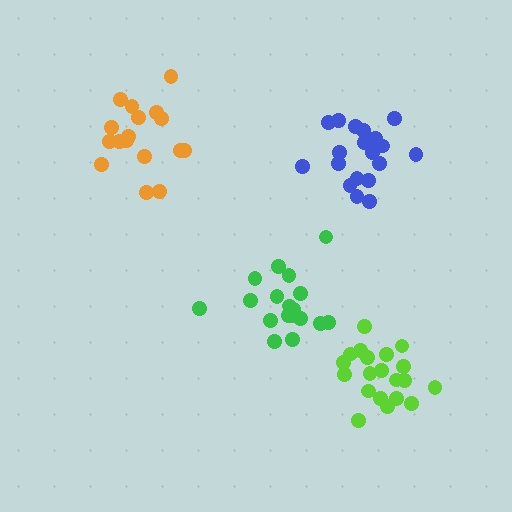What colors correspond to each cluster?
The clusters are colored: lime, green, orange, blue.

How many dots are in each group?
Group 1: 20 dots, Group 2: 18 dots, Group 3: 17 dots, Group 4: 19 dots (74 total).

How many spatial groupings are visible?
There are 4 spatial groupings.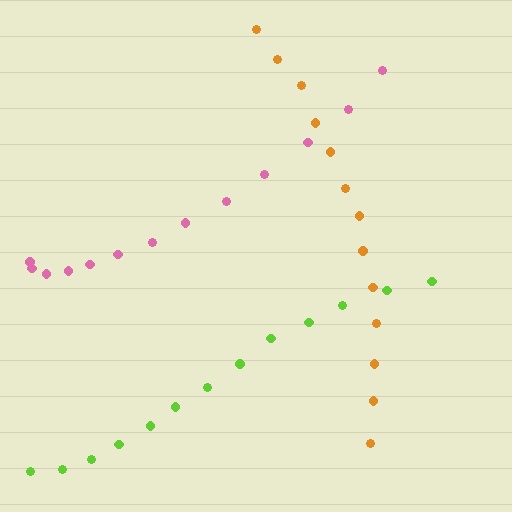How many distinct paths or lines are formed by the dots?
There are 3 distinct paths.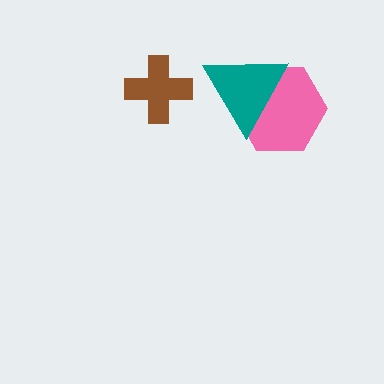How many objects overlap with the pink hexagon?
1 object overlaps with the pink hexagon.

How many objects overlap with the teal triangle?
1 object overlaps with the teal triangle.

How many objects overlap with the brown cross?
0 objects overlap with the brown cross.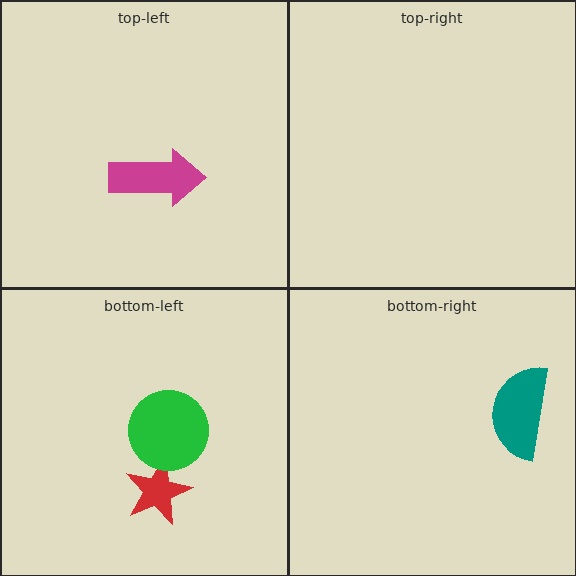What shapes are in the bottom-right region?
The teal semicircle.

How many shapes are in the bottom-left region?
2.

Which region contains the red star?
The bottom-left region.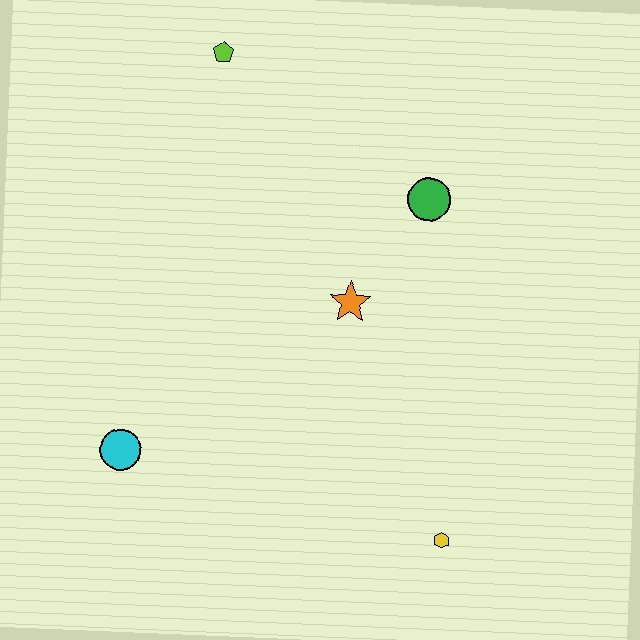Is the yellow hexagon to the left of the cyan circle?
No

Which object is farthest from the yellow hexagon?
The lime pentagon is farthest from the yellow hexagon.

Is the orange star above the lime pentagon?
No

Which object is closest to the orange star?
The green circle is closest to the orange star.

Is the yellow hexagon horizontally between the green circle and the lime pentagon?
No